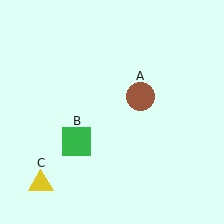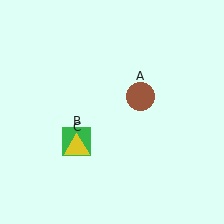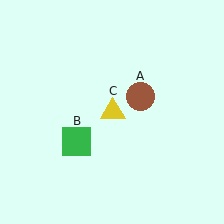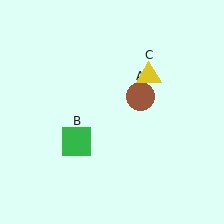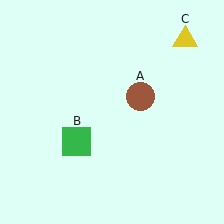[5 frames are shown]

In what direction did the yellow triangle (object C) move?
The yellow triangle (object C) moved up and to the right.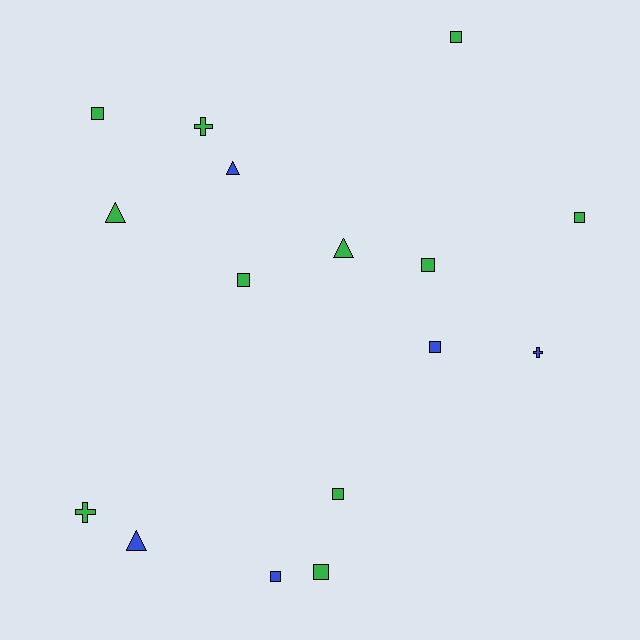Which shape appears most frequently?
Square, with 9 objects.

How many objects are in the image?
There are 16 objects.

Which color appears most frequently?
Green, with 11 objects.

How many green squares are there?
There are 7 green squares.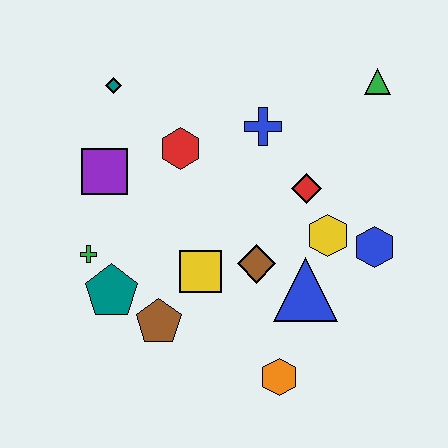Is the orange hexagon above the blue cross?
No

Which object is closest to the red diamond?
The yellow hexagon is closest to the red diamond.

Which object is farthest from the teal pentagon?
The green triangle is farthest from the teal pentagon.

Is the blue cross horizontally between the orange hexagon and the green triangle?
No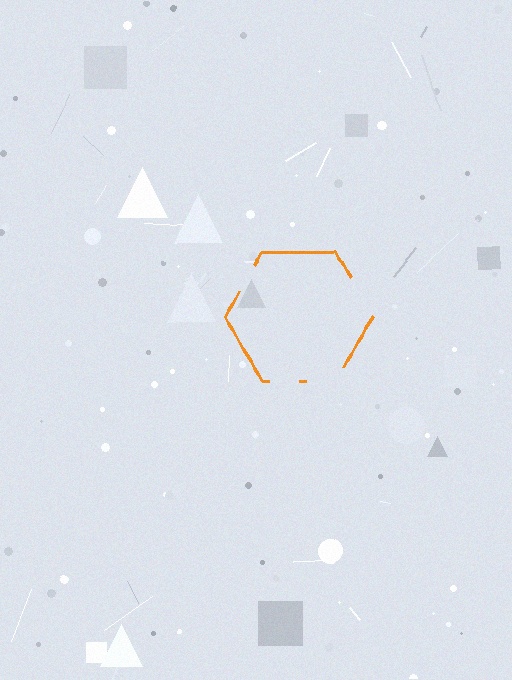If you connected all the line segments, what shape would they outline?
They would outline a hexagon.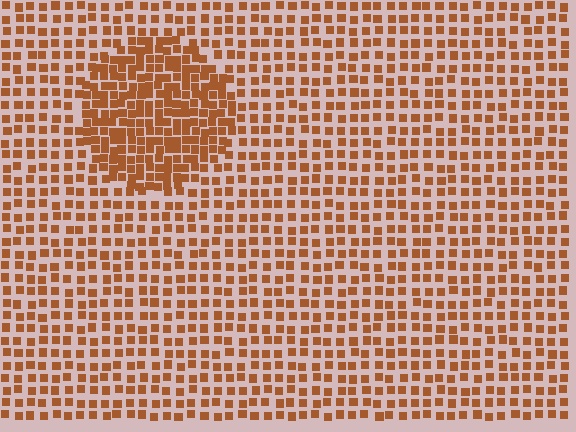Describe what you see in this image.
The image contains small brown elements arranged at two different densities. A circle-shaped region is visible where the elements are more densely packed than the surrounding area.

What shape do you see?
I see a circle.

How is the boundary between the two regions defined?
The boundary is defined by a change in element density (approximately 1.9x ratio). All elements are the same color, size, and shape.